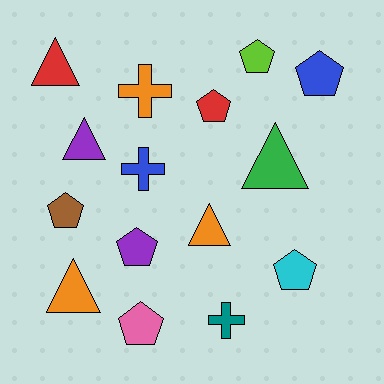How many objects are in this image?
There are 15 objects.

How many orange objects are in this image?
There are 3 orange objects.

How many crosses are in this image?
There are 3 crosses.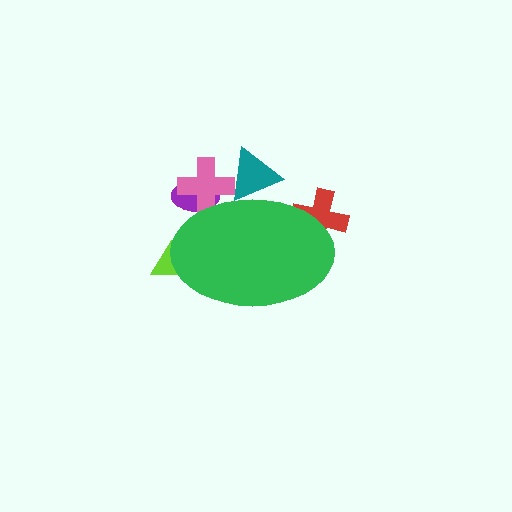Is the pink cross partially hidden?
Yes, the pink cross is partially hidden behind the green ellipse.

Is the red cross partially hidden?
Yes, the red cross is partially hidden behind the green ellipse.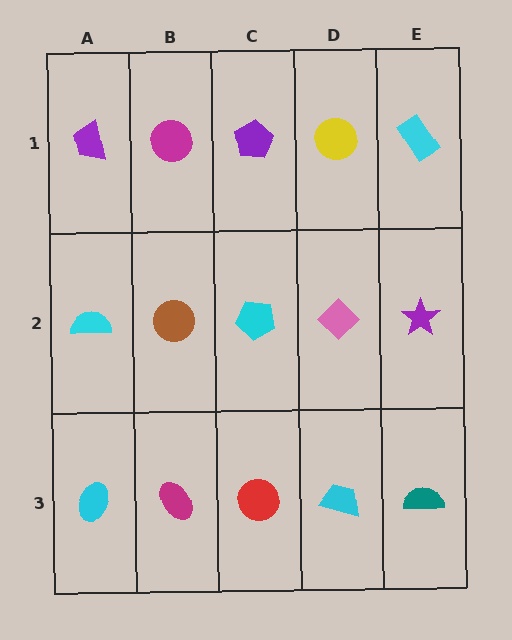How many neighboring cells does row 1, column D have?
3.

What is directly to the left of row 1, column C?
A magenta circle.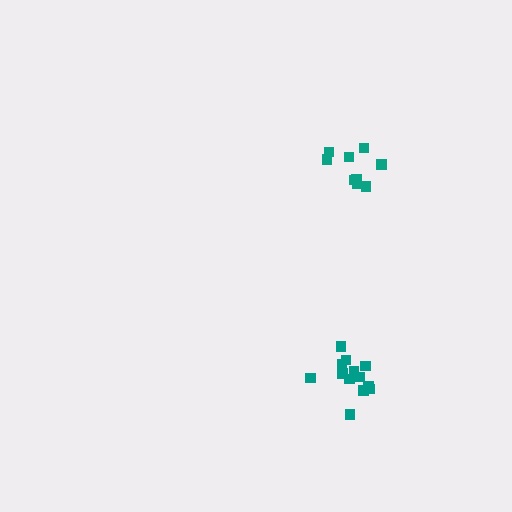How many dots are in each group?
Group 1: 9 dots, Group 2: 13 dots (22 total).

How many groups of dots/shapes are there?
There are 2 groups.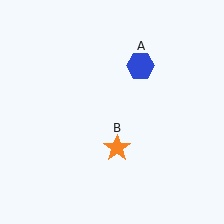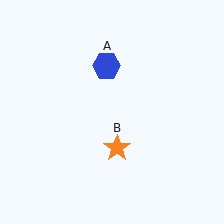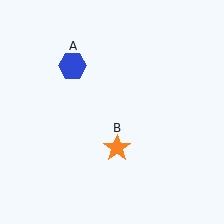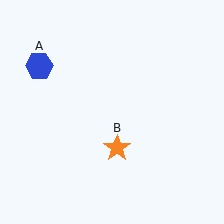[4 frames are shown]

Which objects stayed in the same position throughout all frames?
Orange star (object B) remained stationary.